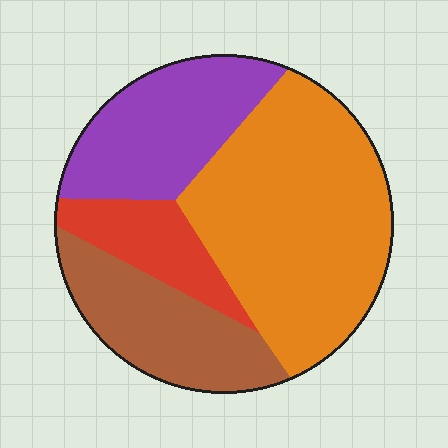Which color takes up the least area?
Red, at roughly 10%.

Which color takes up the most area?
Orange, at roughly 45%.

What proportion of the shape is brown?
Brown takes up between a sixth and a third of the shape.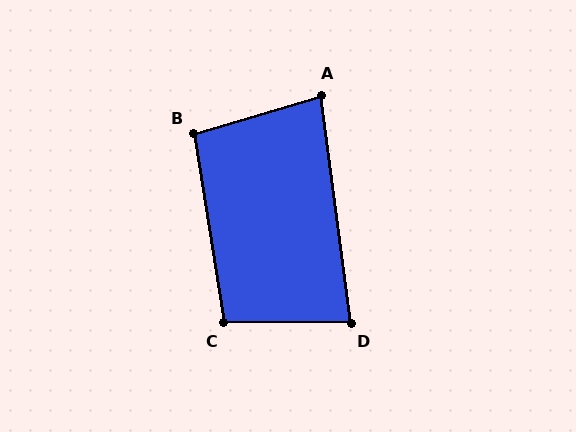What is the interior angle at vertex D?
Approximately 82 degrees (acute).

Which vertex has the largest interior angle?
C, at approximately 99 degrees.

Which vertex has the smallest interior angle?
A, at approximately 81 degrees.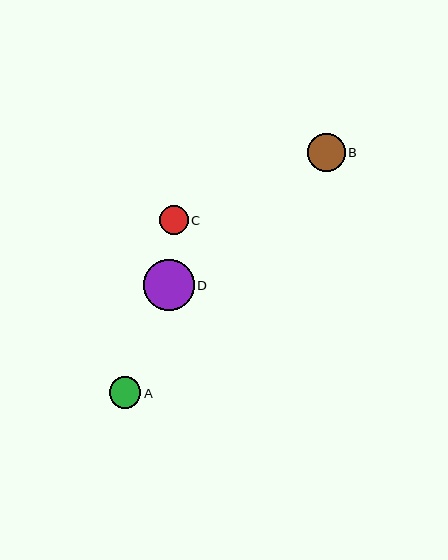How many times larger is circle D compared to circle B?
Circle D is approximately 1.3 times the size of circle B.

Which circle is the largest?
Circle D is the largest with a size of approximately 51 pixels.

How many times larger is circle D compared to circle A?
Circle D is approximately 1.6 times the size of circle A.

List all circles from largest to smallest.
From largest to smallest: D, B, A, C.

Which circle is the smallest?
Circle C is the smallest with a size of approximately 29 pixels.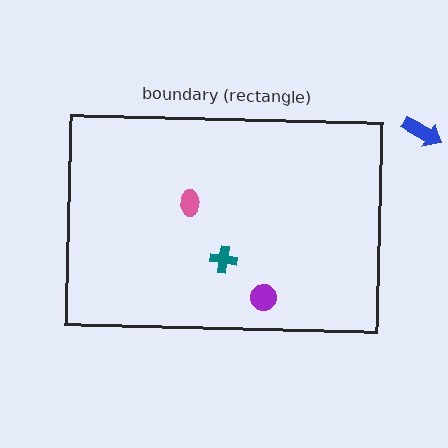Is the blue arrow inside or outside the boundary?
Outside.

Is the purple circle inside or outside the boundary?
Inside.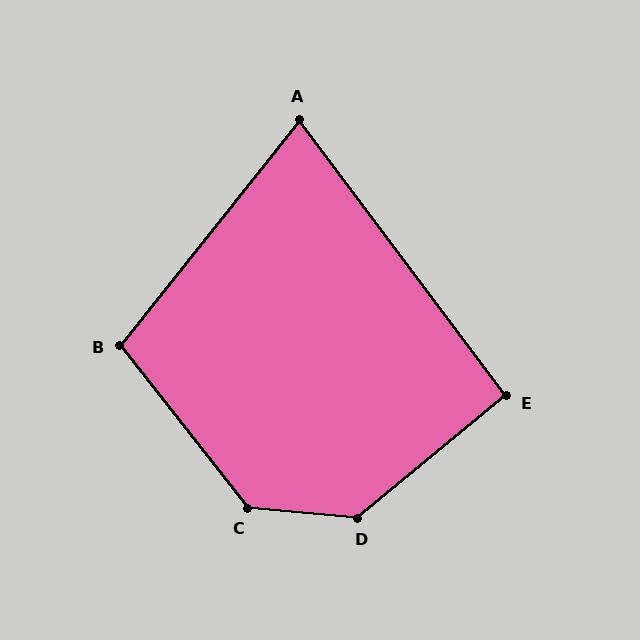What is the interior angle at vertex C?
Approximately 133 degrees (obtuse).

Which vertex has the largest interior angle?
D, at approximately 135 degrees.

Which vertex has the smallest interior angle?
A, at approximately 75 degrees.